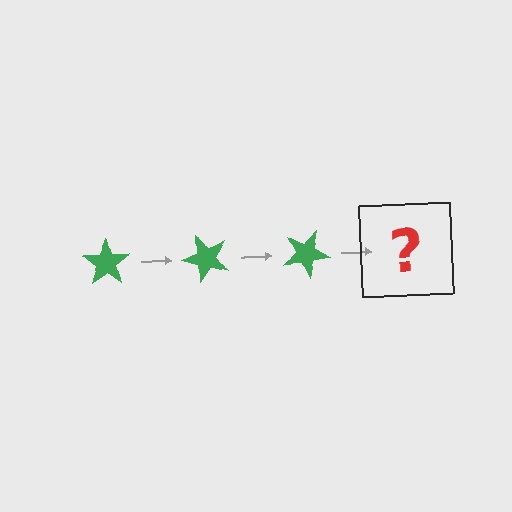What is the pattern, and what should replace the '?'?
The pattern is that the star rotates 50 degrees each step. The '?' should be a green star rotated 150 degrees.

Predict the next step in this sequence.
The next step is a green star rotated 150 degrees.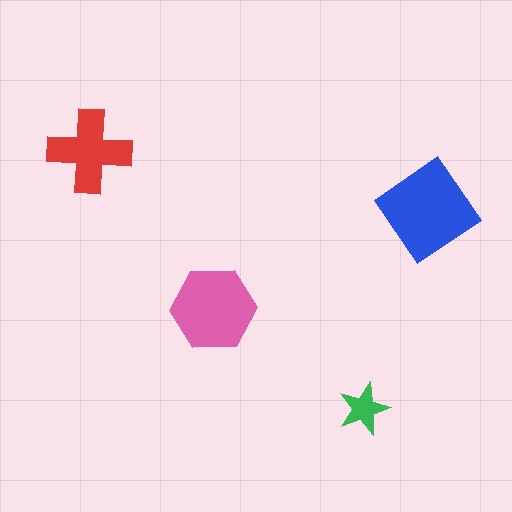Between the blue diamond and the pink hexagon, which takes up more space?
The blue diamond.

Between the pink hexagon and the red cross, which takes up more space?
The pink hexagon.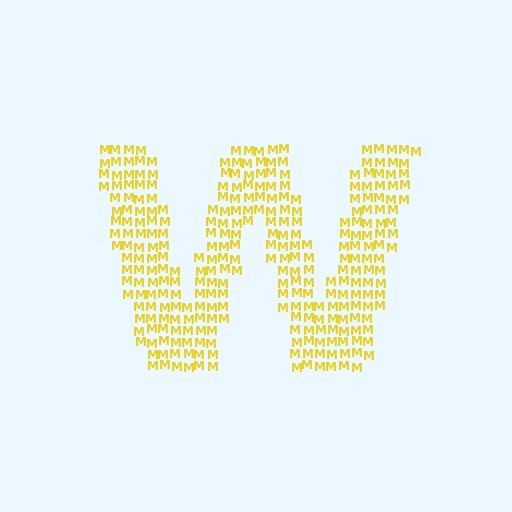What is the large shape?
The large shape is the letter W.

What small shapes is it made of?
It is made of small letter M's.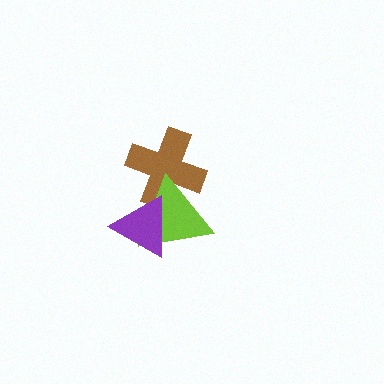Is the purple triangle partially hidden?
No, no other shape covers it.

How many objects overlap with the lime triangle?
2 objects overlap with the lime triangle.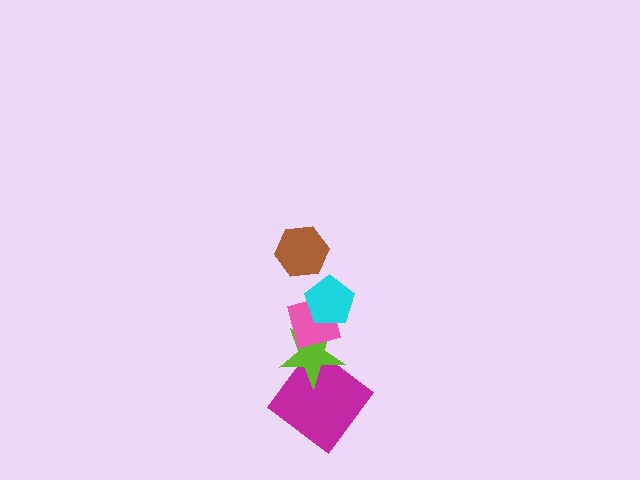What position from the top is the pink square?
The pink square is 3rd from the top.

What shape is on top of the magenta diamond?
The lime star is on top of the magenta diamond.